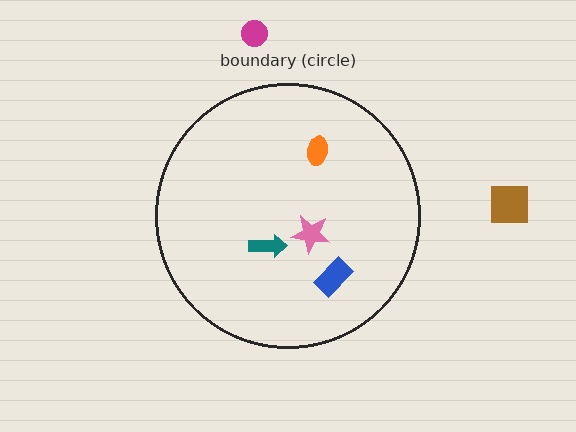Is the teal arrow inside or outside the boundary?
Inside.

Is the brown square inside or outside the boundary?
Outside.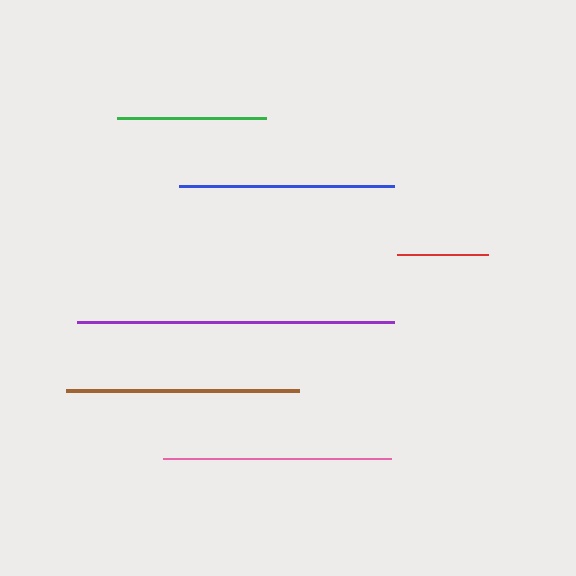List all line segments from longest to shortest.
From longest to shortest: purple, brown, pink, blue, green, red.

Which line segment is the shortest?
The red line is the shortest at approximately 91 pixels.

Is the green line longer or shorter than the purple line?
The purple line is longer than the green line.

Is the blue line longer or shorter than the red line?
The blue line is longer than the red line.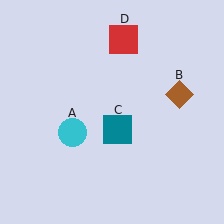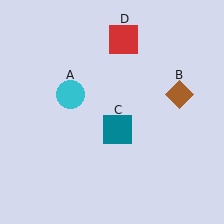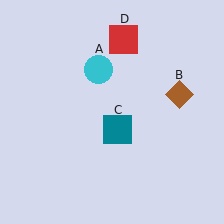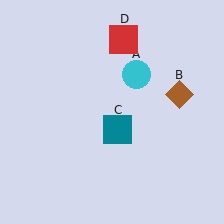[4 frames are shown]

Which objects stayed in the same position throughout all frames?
Brown diamond (object B) and teal square (object C) and red square (object D) remained stationary.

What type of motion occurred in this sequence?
The cyan circle (object A) rotated clockwise around the center of the scene.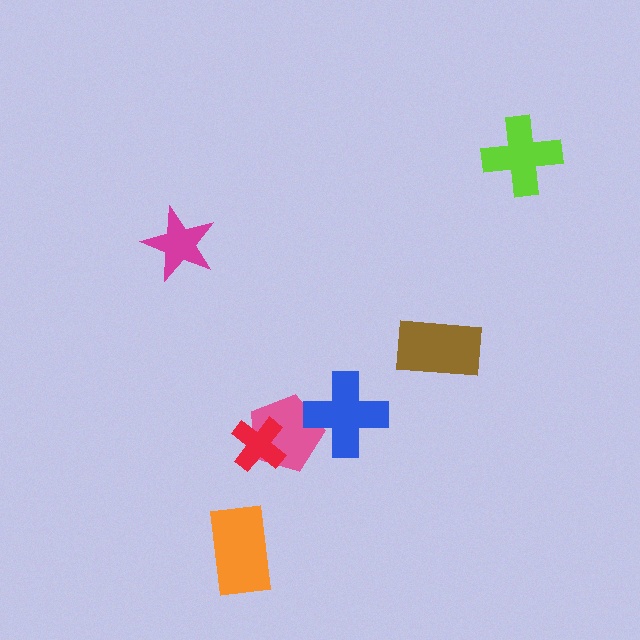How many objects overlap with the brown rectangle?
0 objects overlap with the brown rectangle.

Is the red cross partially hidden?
No, no other shape covers it.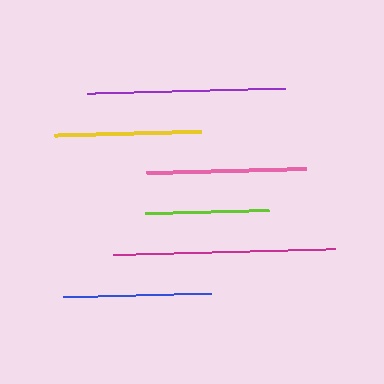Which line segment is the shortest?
The lime line is the shortest at approximately 125 pixels.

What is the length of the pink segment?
The pink segment is approximately 160 pixels long.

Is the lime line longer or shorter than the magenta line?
The magenta line is longer than the lime line.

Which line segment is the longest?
The magenta line is the longest at approximately 222 pixels.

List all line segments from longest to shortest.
From longest to shortest: magenta, purple, pink, blue, yellow, lime.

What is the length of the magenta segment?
The magenta segment is approximately 222 pixels long.